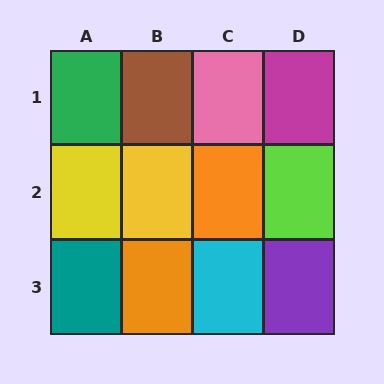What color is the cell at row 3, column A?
Teal.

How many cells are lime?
1 cell is lime.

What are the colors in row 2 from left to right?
Yellow, yellow, orange, lime.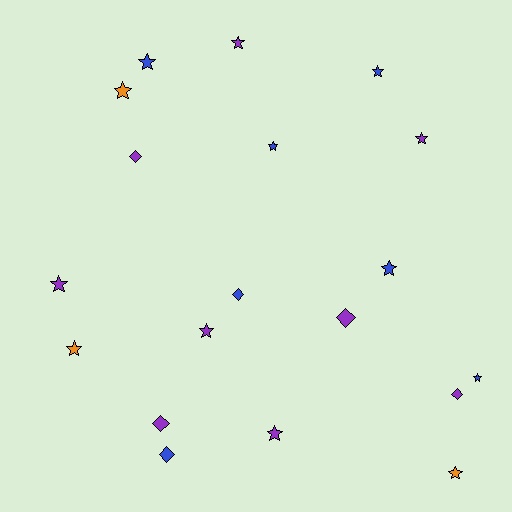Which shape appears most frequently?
Star, with 13 objects.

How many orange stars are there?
There are 3 orange stars.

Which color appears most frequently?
Purple, with 9 objects.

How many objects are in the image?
There are 19 objects.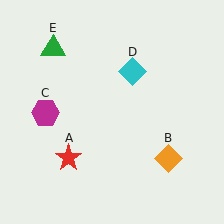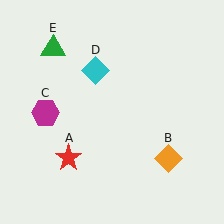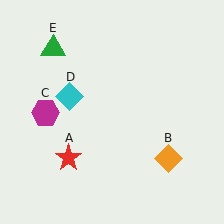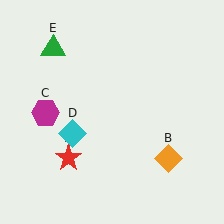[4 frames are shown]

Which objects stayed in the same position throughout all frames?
Red star (object A) and orange diamond (object B) and magenta hexagon (object C) and green triangle (object E) remained stationary.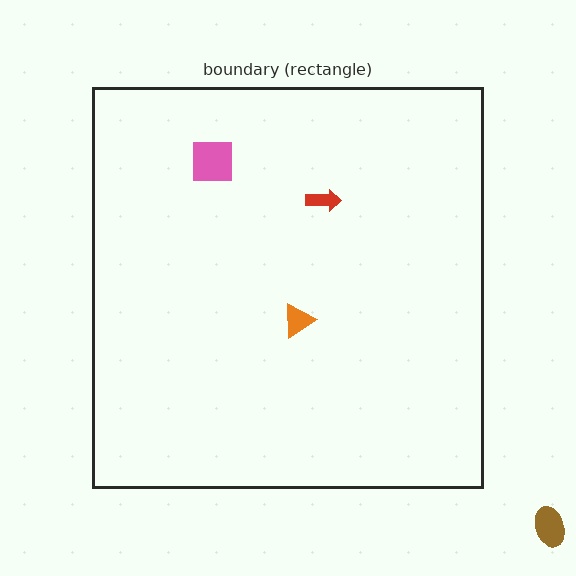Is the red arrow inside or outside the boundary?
Inside.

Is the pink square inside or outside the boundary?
Inside.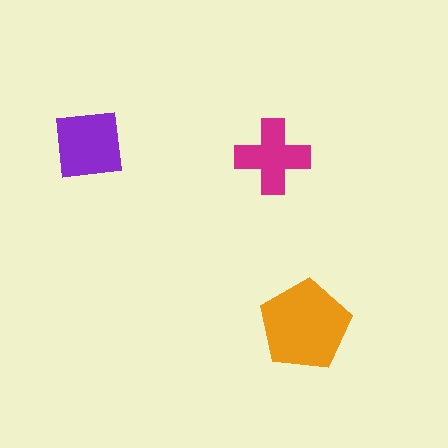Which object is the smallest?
The magenta cross.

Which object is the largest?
The orange pentagon.